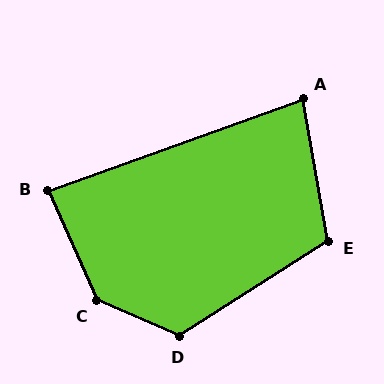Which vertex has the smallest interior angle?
A, at approximately 80 degrees.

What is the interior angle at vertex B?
Approximately 86 degrees (approximately right).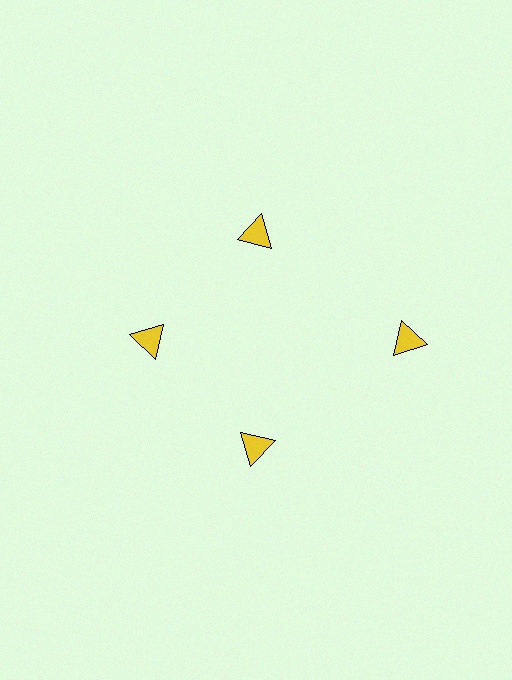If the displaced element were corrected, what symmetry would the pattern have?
It would have 4-fold rotational symmetry — the pattern would map onto itself every 90 degrees.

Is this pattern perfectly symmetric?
No. The 4 yellow triangles are arranged in a ring, but one element near the 3 o'clock position is pushed outward from the center, breaking the 4-fold rotational symmetry.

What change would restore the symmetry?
The symmetry would be restored by moving it inward, back onto the ring so that all 4 triangles sit at equal angles and equal distance from the center.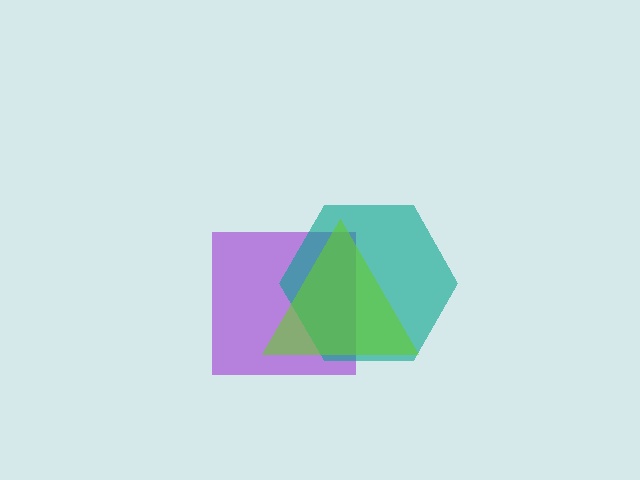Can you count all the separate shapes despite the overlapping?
Yes, there are 3 separate shapes.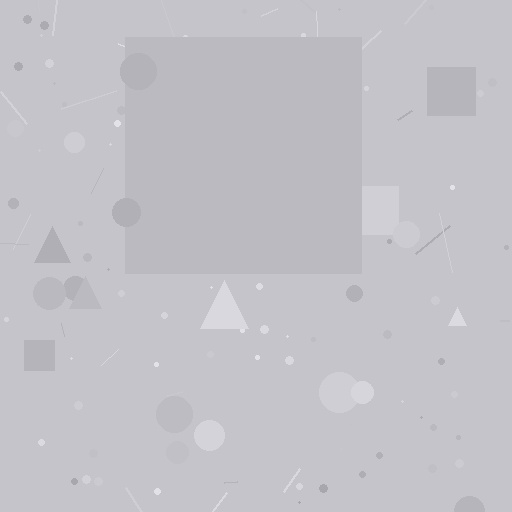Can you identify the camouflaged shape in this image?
The camouflaged shape is a square.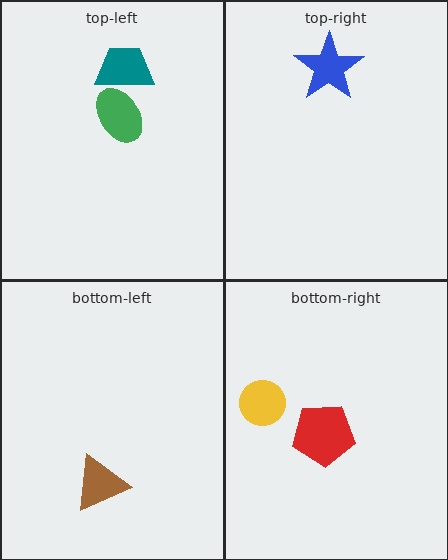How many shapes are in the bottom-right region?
2.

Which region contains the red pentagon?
The bottom-right region.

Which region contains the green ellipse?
The top-left region.